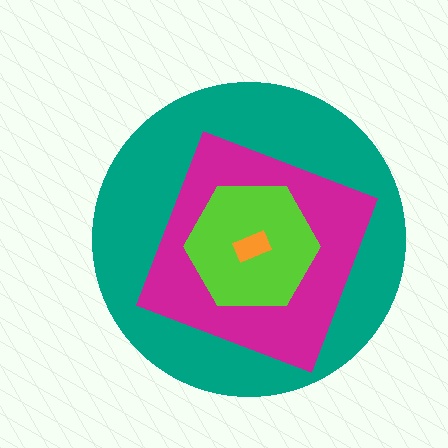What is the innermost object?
The orange rectangle.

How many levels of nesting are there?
4.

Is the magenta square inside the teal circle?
Yes.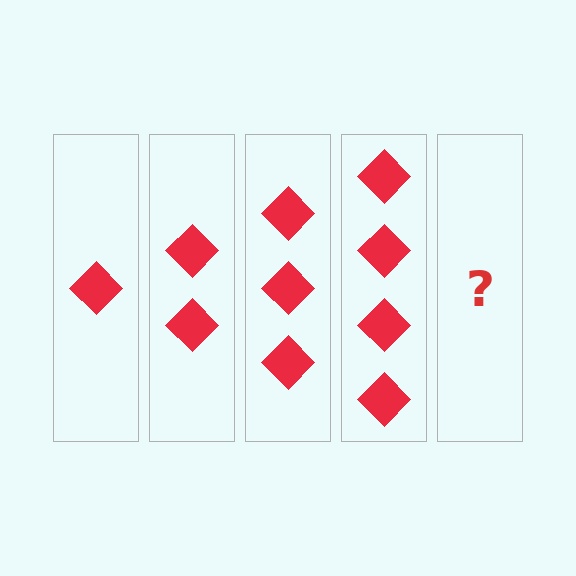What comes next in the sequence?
The next element should be 5 diamonds.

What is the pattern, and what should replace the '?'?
The pattern is that each step adds one more diamond. The '?' should be 5 diamonds.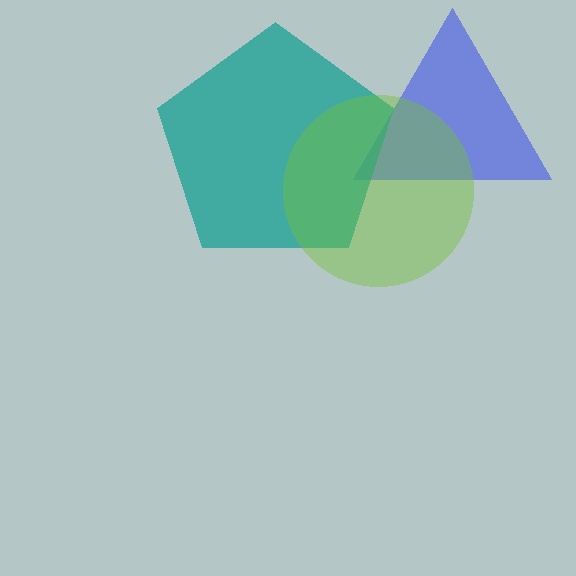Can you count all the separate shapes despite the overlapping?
Yes, there are 3 separate shapes.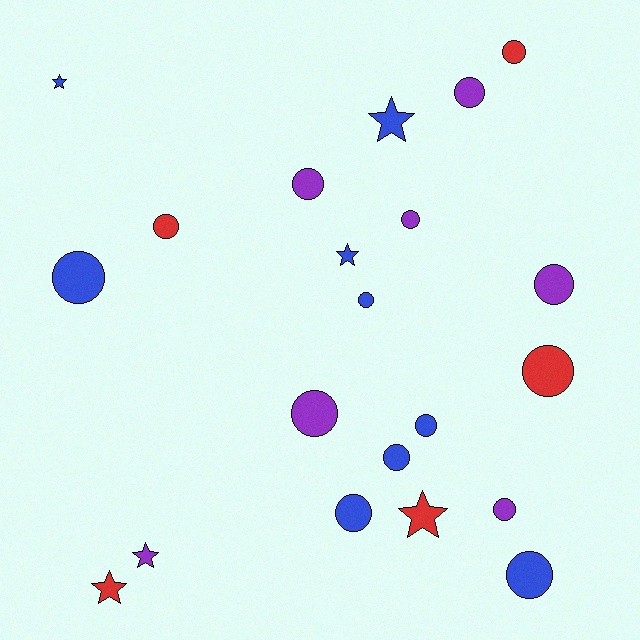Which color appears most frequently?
Blue, with 9 objects.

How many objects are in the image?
There are 21 objects.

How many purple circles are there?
There are 6 purple circles.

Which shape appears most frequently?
Circle, with 15 objects.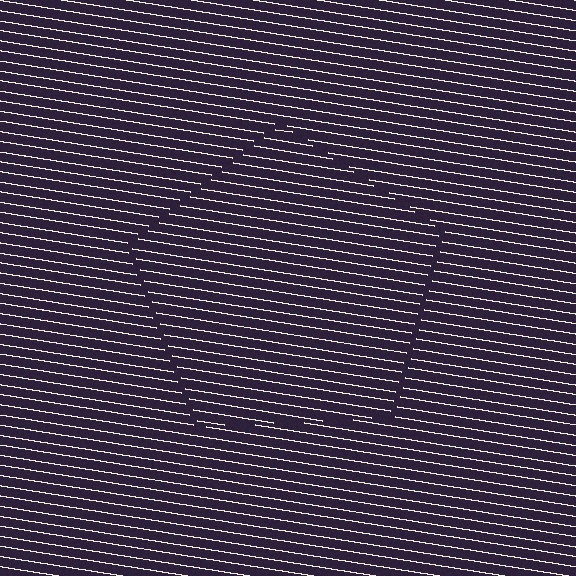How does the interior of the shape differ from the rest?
The interior of the shape contains the same grating, shifted by half a period — the contour is defined by the phase discontinuity where line-ends from the inner and outer gratings abut.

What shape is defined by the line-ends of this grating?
An illusory pentagon. The interior of the shape contains the same grating, shifted by half a period — the contour is defined by the phase discontinuity where line-ends from the inner and outer gratings abut.